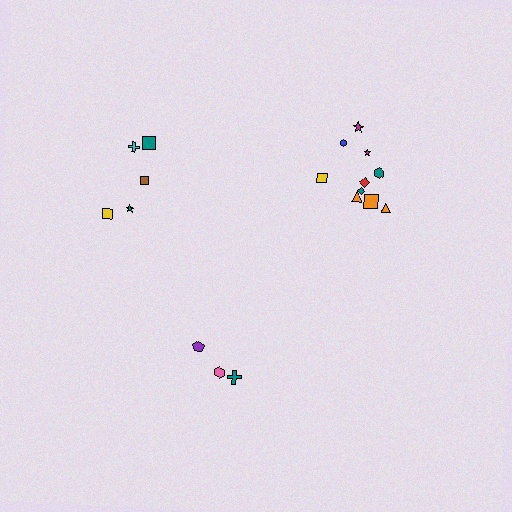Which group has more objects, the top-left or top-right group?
The top-right group.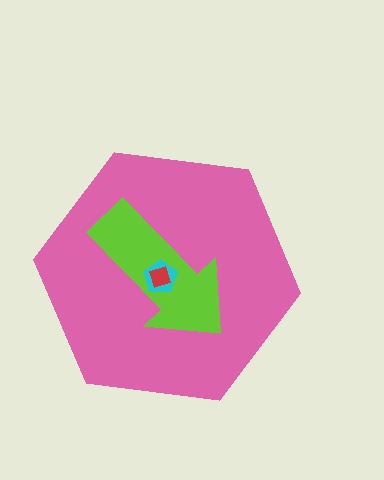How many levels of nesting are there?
4.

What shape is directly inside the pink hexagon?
The lime arrow.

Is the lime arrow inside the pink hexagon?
Yes.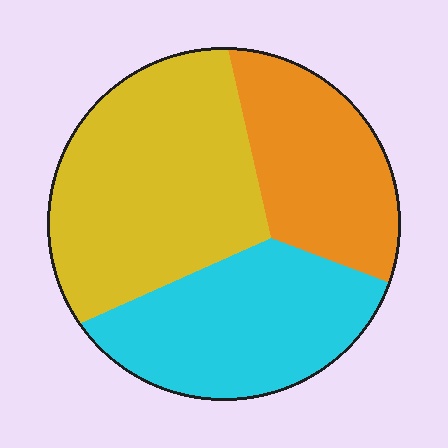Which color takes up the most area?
Yellow, at roughly 45%.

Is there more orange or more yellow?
Yellow.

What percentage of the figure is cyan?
Cyan covers 32% of the figure.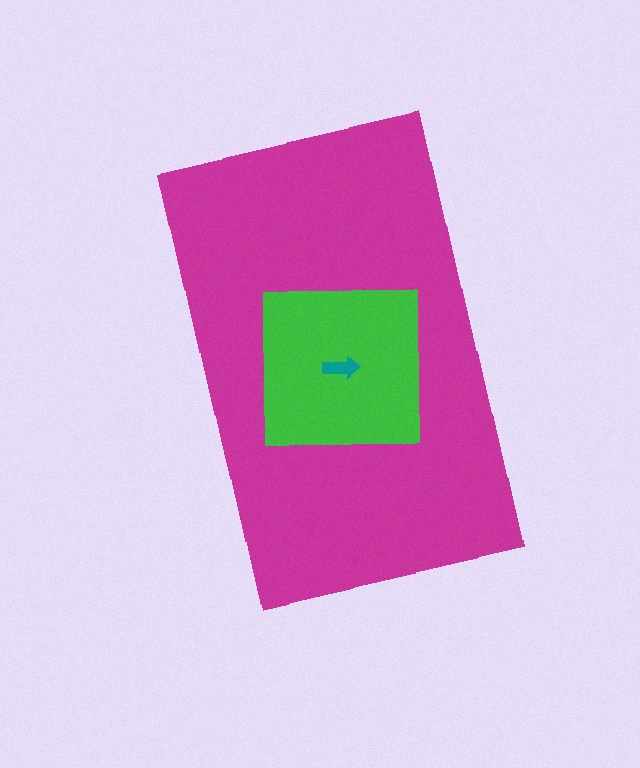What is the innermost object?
The teal arrow.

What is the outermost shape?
The magenta rectangle.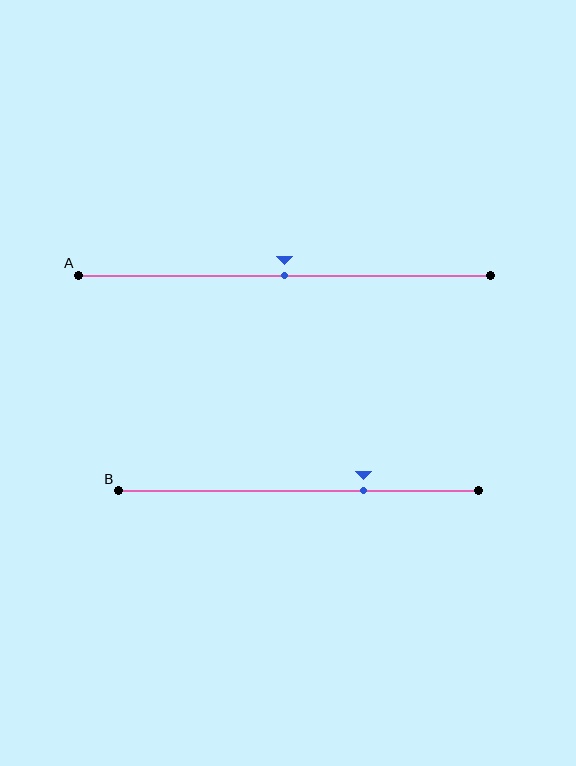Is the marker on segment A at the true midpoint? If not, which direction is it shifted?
Yes, the marker on segment A is at the true midpoint.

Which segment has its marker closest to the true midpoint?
Segment A has its marker closest to the true midpoint.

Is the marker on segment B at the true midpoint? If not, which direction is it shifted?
No, the marker on segment B is shifted to the right by about 18% of the segment length.